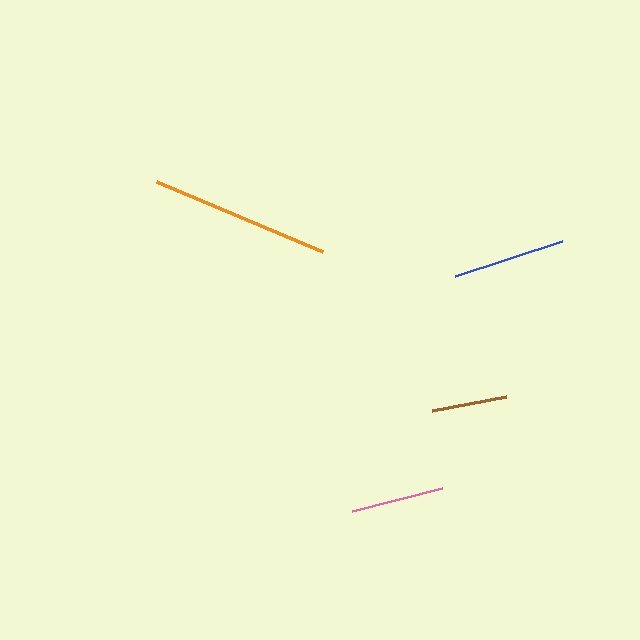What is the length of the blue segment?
The blue segment is approximately 112 pixels long.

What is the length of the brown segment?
The brown segment is approximately 75 pixels long.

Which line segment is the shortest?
The brown line is the shortest at approximately 75 pixels.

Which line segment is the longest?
The orange line is the longest at approximately 180 pixels.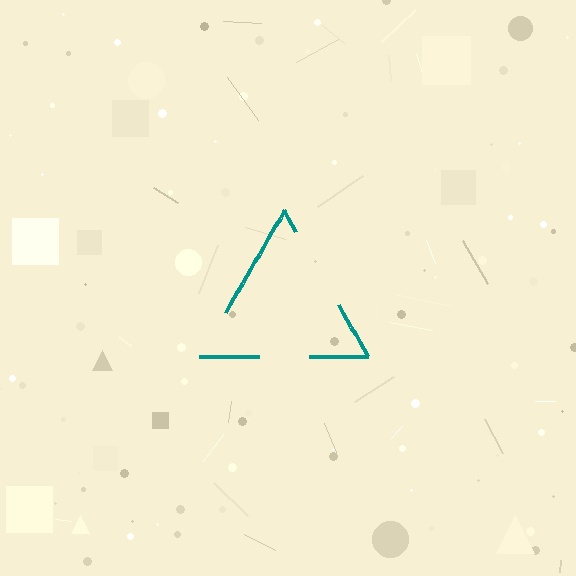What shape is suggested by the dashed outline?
The dashed outline suggests a triangle.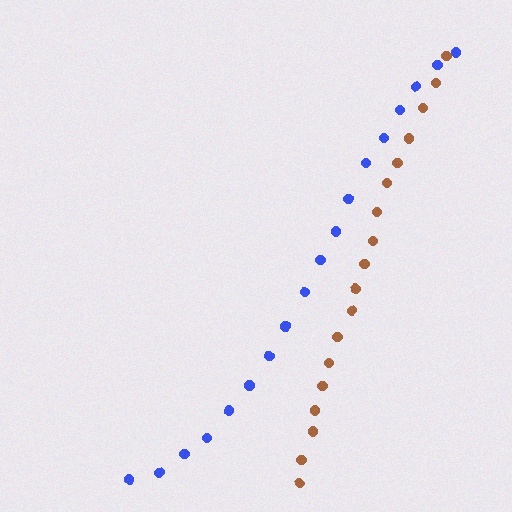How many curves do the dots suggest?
There are 2 distinct paths.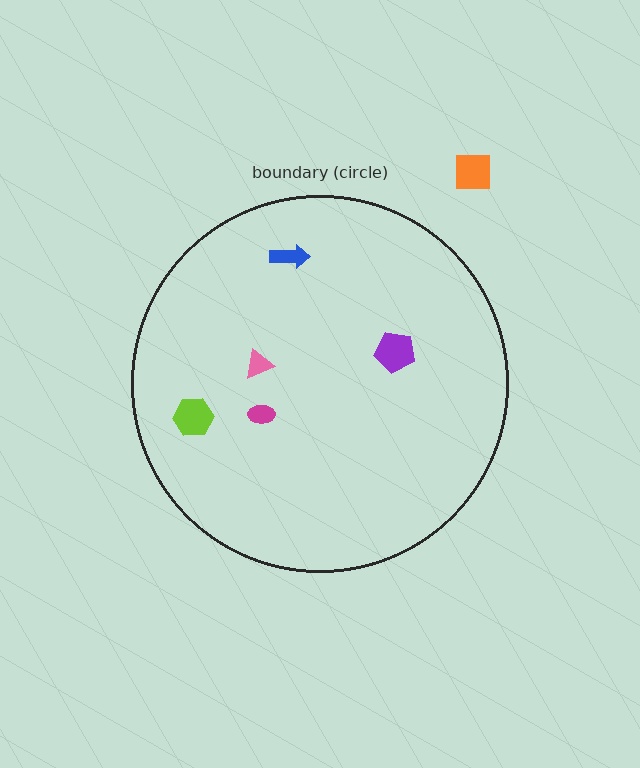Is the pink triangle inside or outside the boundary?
Inside.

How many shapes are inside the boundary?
5 inside, 1 outside.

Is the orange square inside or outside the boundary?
Outside.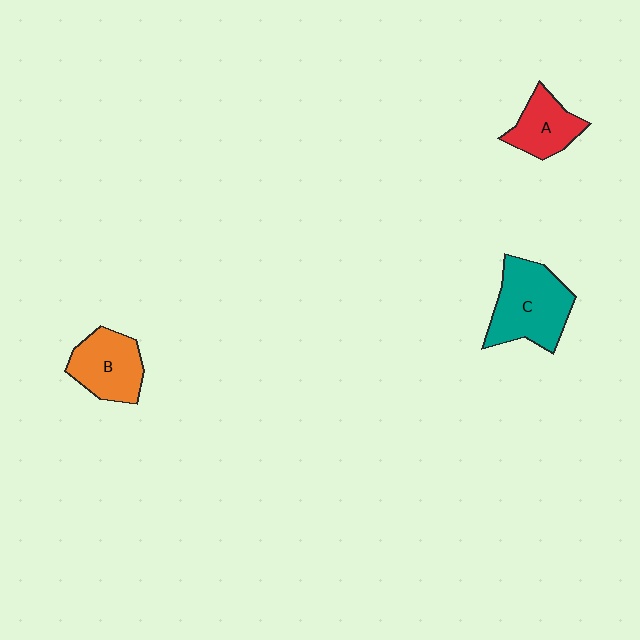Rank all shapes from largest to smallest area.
From largest to smallest: C (teal), B (orange), A (red).